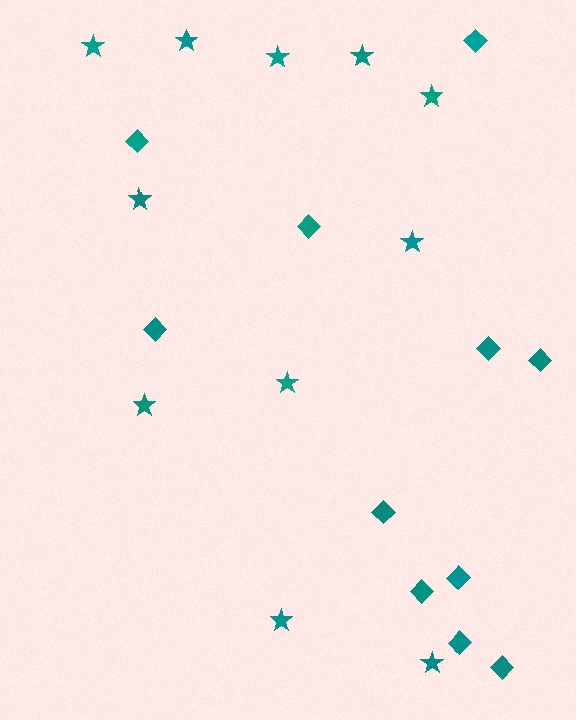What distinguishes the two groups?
There are 2 groups: one group of stars (11) and one group of diamonds (11).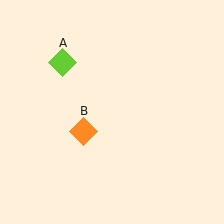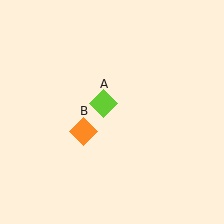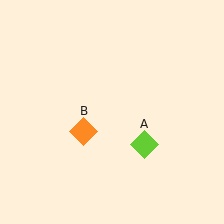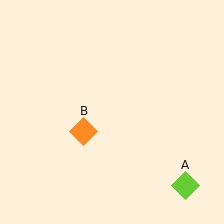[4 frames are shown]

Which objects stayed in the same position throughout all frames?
Orange diamond (object B) remained stationary.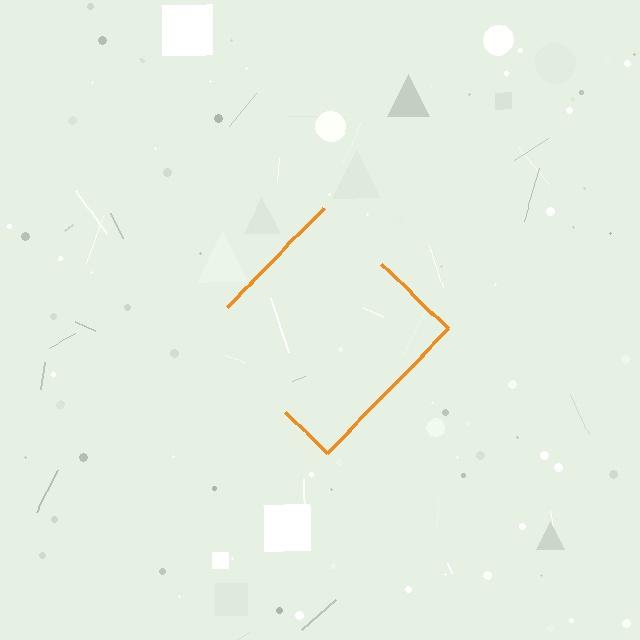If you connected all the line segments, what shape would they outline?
They would outline a diamond.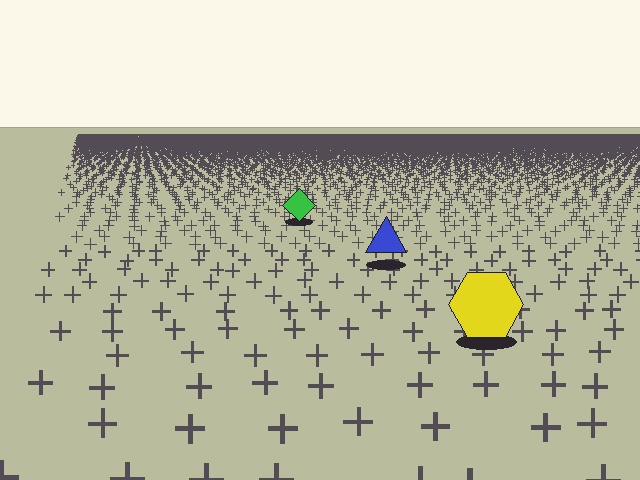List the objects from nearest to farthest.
From nearest to farthest: the yellow hexagon, the blue triangle, the green diamond.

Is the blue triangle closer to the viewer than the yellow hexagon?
No. The yellow hexagon is closer — you can tell from the texture gradient: the ground texture is coarser near it.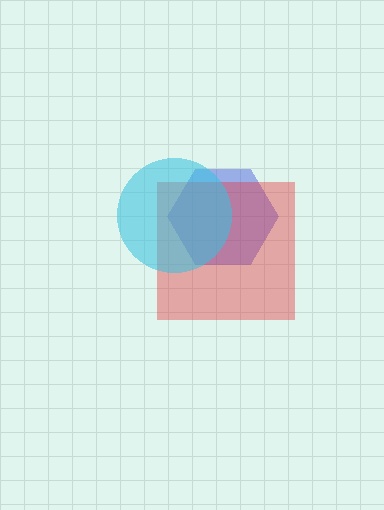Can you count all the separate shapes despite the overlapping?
Yes, there are 3 separate shapes.